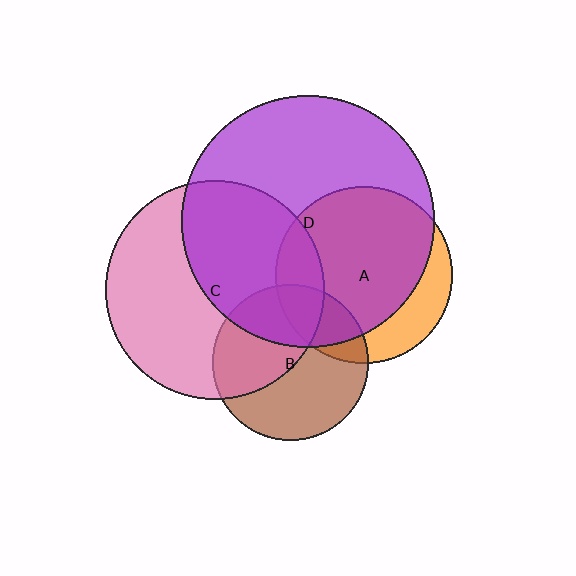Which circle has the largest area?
Circle D (purple).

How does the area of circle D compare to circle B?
Approximately 2.6 times.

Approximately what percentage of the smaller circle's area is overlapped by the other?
Approximately 45%.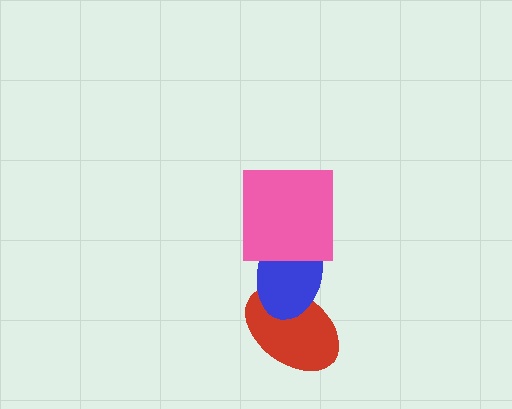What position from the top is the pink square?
The pink square is 1st from the top.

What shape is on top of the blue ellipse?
The pink square is on top of the blue ellipse.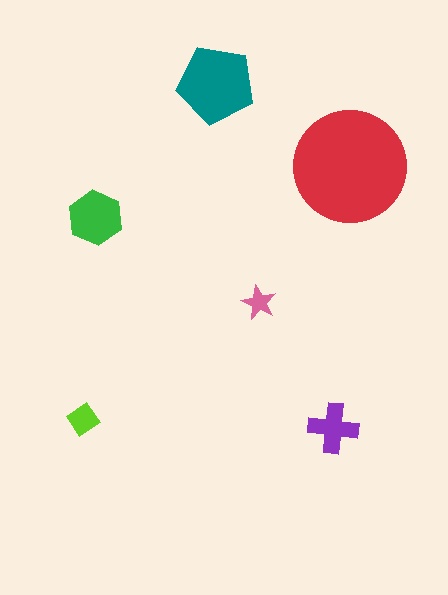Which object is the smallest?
The pink star.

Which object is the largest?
The red circle.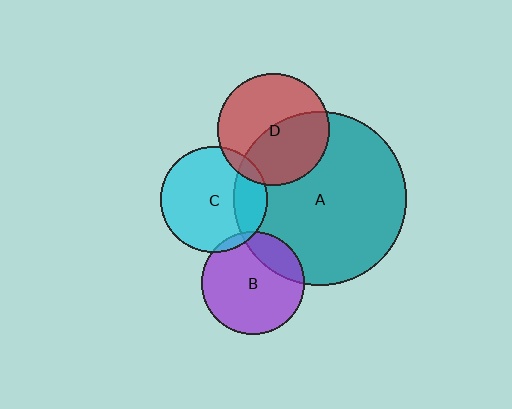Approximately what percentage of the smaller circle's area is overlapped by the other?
Approximately 5%.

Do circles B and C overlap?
Yes.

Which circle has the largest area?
Circle A (teal).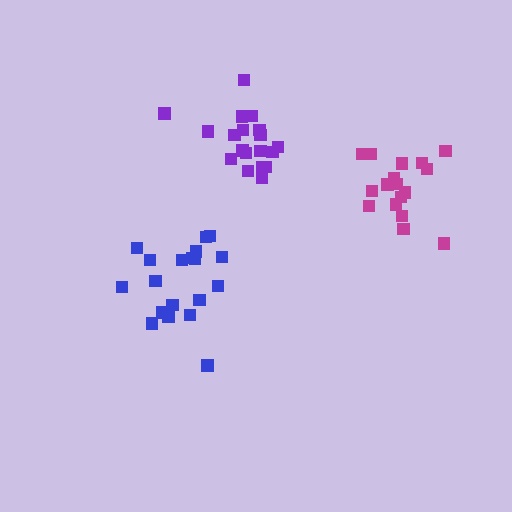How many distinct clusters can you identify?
There are 3 distinct clusters.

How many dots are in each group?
Group 1: 19 dots, Group 2: 19 dots, Group 3: 17 dots (55 total).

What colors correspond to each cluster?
The clusters are colored: purple, blue, magenta.